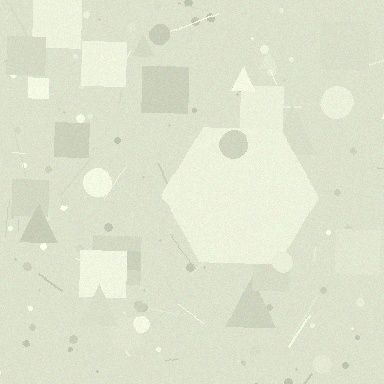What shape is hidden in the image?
A hexagon is hidden in the image.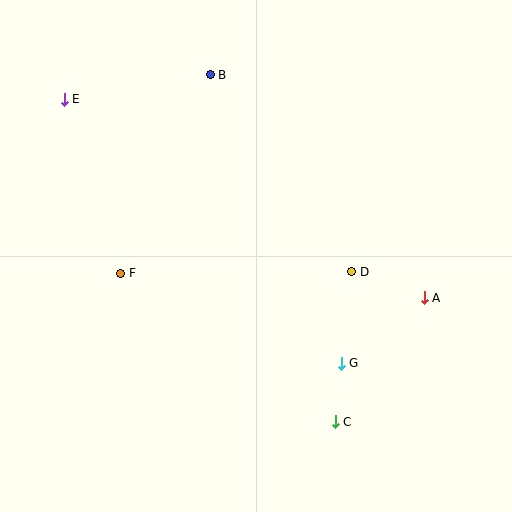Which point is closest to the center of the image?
Point D at (352, 272) is closest to the center.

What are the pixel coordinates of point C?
Point C is at (335, 422).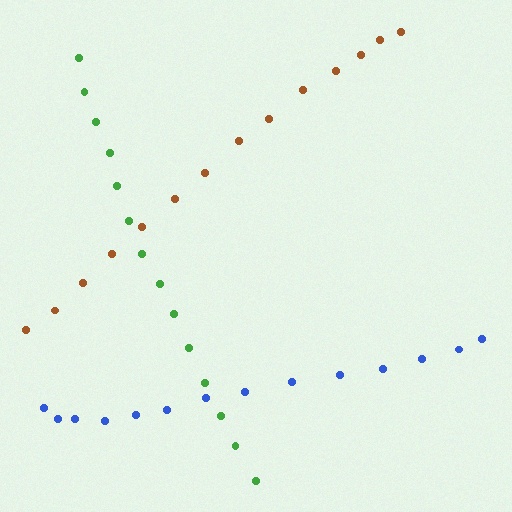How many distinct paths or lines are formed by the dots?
There are 3 distinct paths.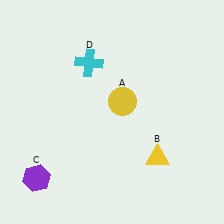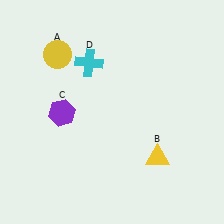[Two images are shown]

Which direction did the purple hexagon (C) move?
The purple hexagon (C) moved up.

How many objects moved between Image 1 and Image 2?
2 objects moved between the two images.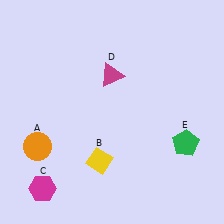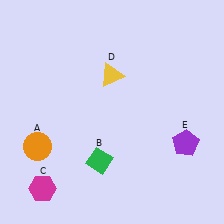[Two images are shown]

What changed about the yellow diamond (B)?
In Image 1, B is yellow. In Image 2, it changed to green.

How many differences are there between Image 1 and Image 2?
There are 3 differences between the two images.